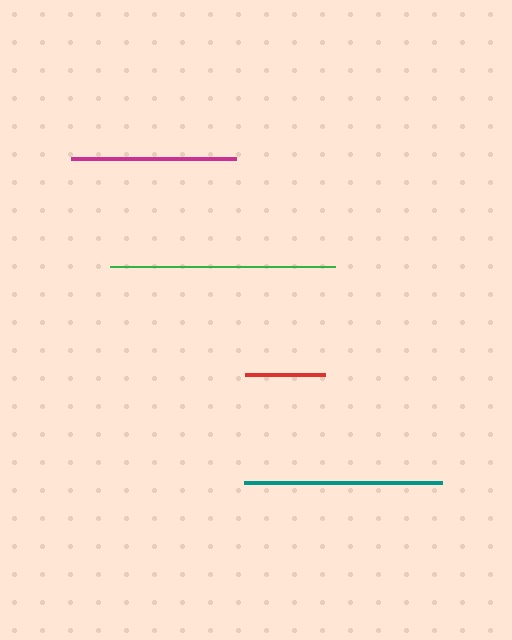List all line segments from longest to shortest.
From longest to shortest: green, teal, magenta, red.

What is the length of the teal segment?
The teal segment is approximately 199 pixels long.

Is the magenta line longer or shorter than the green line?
The green line is longer than the magenta line.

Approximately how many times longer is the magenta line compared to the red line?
The magenta line is approximately 2.1 times the length of the red line.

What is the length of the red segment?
The red segment is approximately 79 pixels long.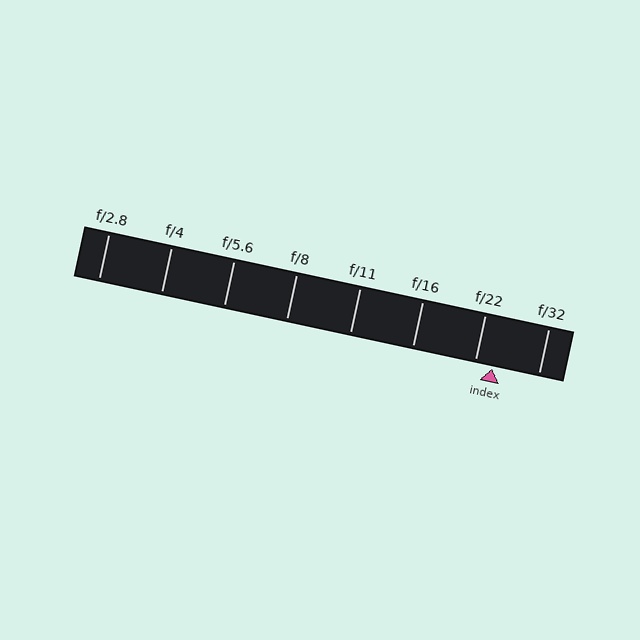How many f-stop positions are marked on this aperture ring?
There are 8 f-stop positions marked.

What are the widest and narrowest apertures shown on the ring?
The widest aperture shown is f/2.8 and the narrowest is f/32.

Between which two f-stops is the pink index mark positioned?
The index mark is between f/22 and f/32.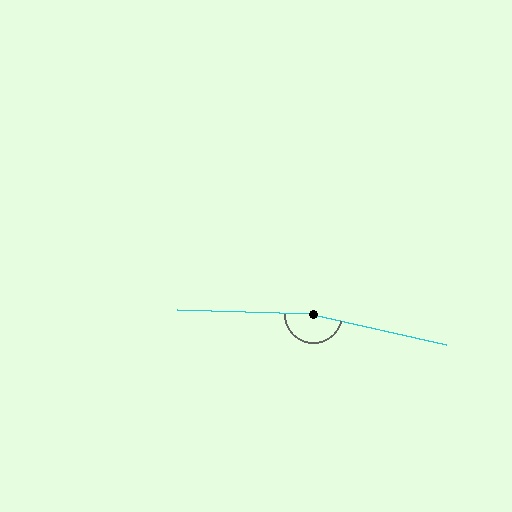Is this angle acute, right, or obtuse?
It is obtuse.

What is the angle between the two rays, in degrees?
Approximately 169 degrees.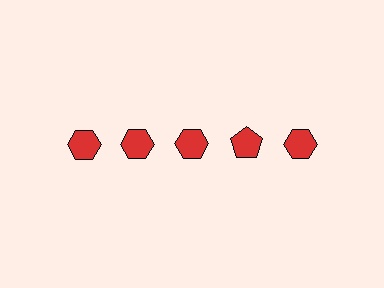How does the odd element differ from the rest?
It has a different shape: pentagon instead of hexagon.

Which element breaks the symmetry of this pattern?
The red pentagon in the top row, second from right column breaks the symmetry. All other shapes are red hexagons.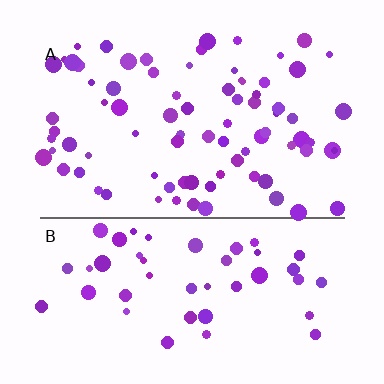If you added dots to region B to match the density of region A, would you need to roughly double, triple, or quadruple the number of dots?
Approximately double.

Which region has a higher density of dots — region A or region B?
A (the top).